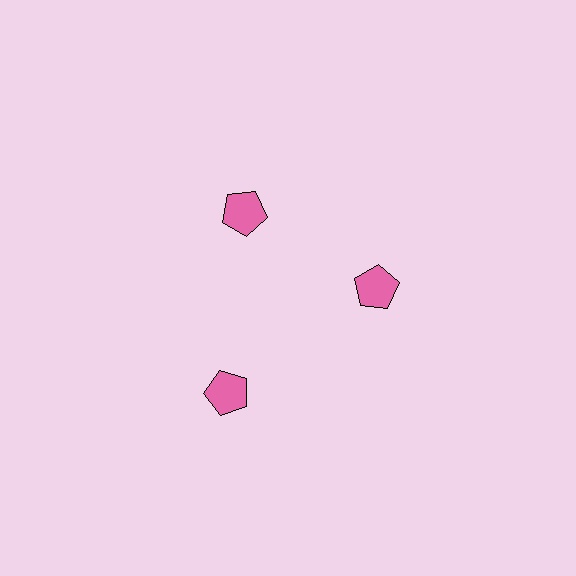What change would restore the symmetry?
The symmetry would be restored by moving it inward, back onto the ring so that all 3 pentagons sit at equal angles and equal distance from the center.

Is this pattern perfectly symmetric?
No. The 3 pink pentagons are arranged in a ring, but one element near the 7 o'clock position is pushed outward from the center, breaking the 3-fold rotational symmetry.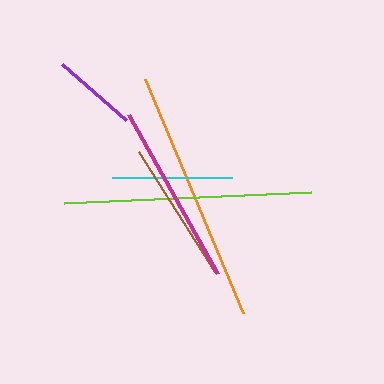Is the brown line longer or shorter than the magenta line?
The magenta line is longer than the brown line.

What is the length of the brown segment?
The brown segment is approximately 142 pixels long.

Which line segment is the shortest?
The purple line is the shortest at approximately 85 pixels.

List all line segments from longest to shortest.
From longest to shortest: orange, lime, magenta, brown, cyan, purple.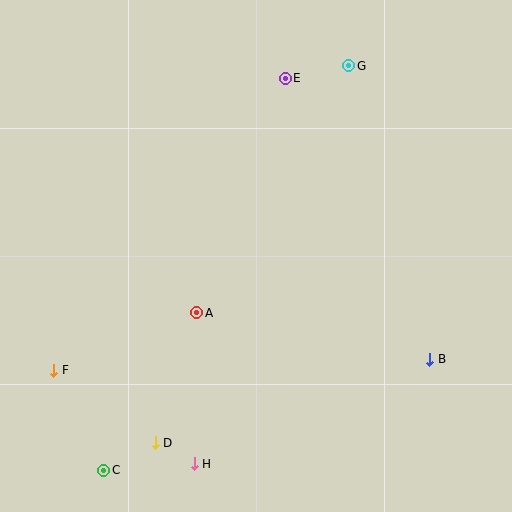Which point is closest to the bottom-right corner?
Point B is closest to the bottom-right corner.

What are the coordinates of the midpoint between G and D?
The midpoint between G and D is at (252, 254).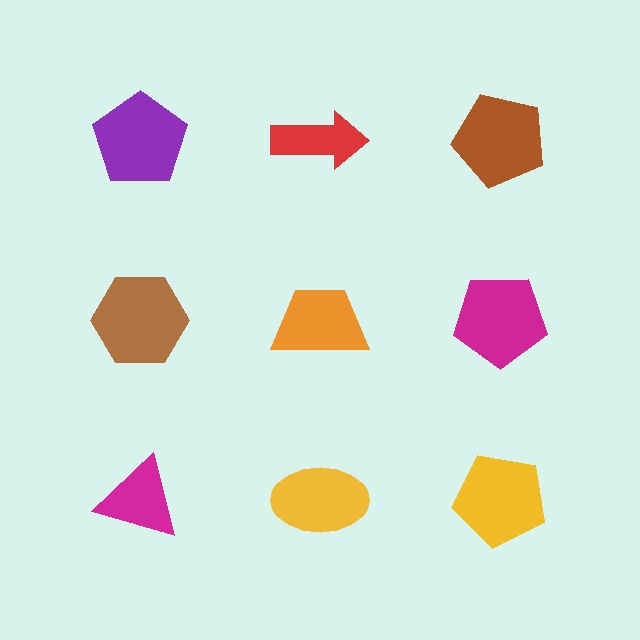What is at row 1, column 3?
A brown pentagon.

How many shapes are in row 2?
3 shapes.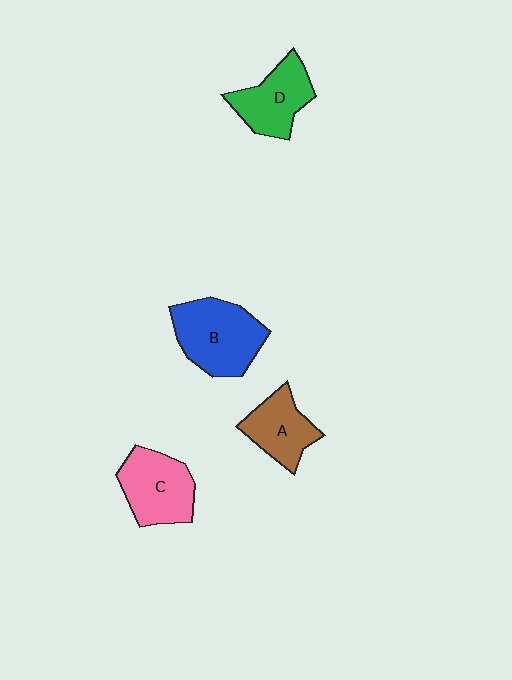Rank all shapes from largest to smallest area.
From largest to smallest: B (blue), C (pink), D (green), A (brown).